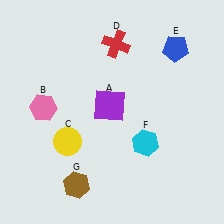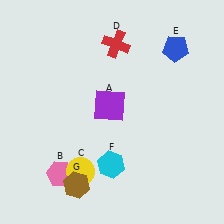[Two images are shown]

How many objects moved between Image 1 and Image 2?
3 objects moved between the two images.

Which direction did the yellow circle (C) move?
The yellow circle (C) moved down.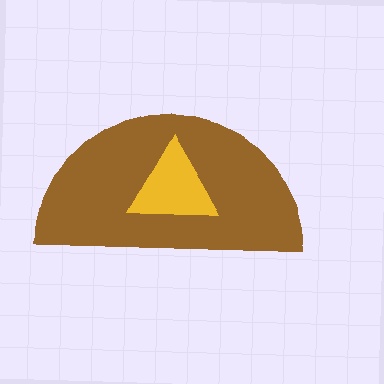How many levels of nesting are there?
2.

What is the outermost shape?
The brown semicircle.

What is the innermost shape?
The yellow triangle.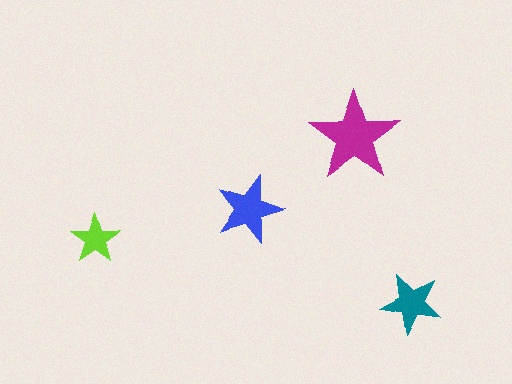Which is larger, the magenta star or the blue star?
The magenta one.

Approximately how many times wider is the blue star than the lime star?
About 1.5 times wider.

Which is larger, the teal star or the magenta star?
The magenta one.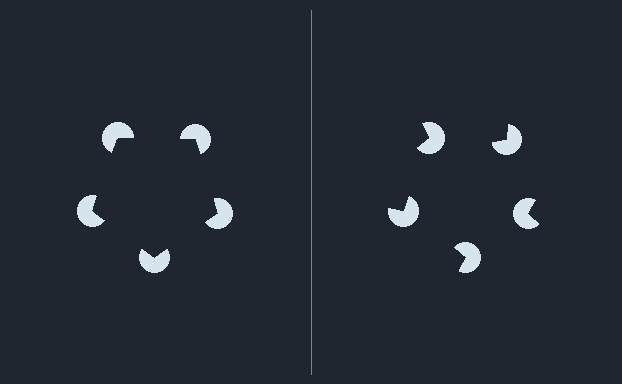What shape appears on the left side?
An illusory pentagon.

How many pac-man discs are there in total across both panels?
10 — 5 on each side.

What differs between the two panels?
The pac-man discs are positioned identically on both sides; only the wedge orientations differ. On the left they align to a pentagon; on the right they are misaligned.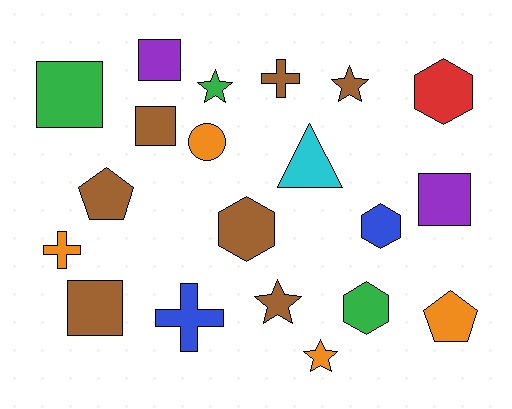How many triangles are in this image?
There is 1 triangle.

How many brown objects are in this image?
There are 7 brown objects.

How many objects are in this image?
There are 20 objects.